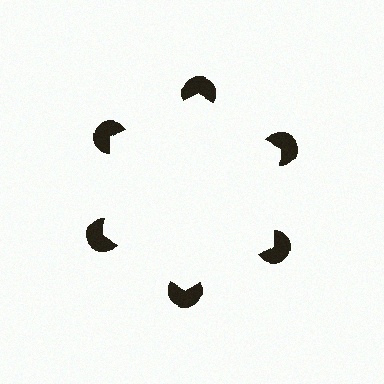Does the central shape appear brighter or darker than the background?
It typically appears slightly brighter than the background, even though no actual brightness change is drawn.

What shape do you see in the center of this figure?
An illusory hexagon — its edges are inferred from the aligned wedge cuts in the pac-man discs, not physically drawn.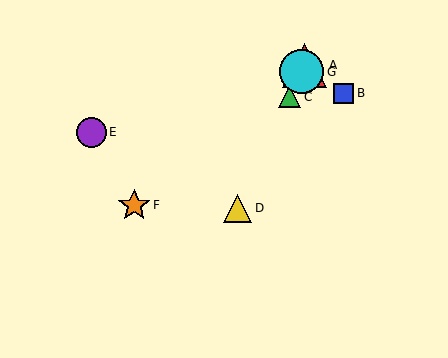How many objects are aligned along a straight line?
4 objects (A, C, D, G) are aligned along a straight line.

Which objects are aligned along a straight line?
Objects A, C, D, G are aligned along a straight line.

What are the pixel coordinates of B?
Object B is at (344, 93).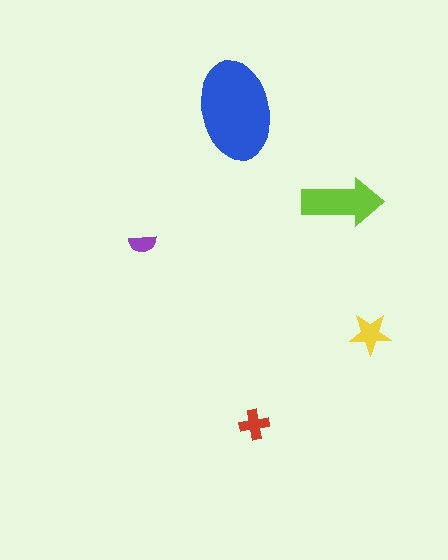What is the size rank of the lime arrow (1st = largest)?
2nd.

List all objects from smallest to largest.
The purple semicircle, the red cross, the yellow star, the lime arrow, the blue ellipse.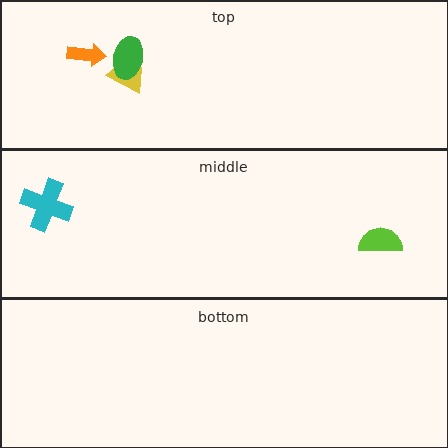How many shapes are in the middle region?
2.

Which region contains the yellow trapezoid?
The top region.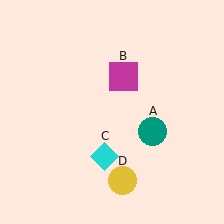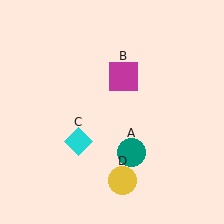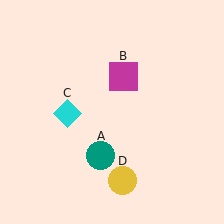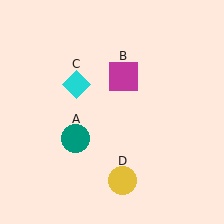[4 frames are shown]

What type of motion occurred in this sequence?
The teal circle (object A), cyan diamond (object C) rotated clockwise around the center of the scene.